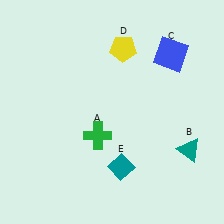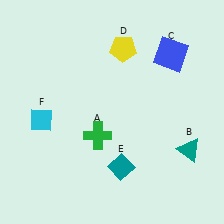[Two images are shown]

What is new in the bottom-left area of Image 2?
A cyan diamond (F) was added in the bottom-left area of Image 2.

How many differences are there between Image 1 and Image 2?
There is 1 difference between the two images.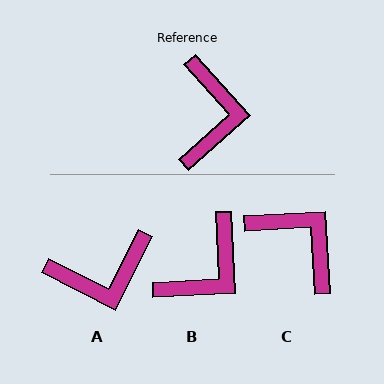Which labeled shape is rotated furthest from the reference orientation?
A, about 69 degrees away.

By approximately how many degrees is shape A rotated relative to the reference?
Approximately 69 degrees clockwise.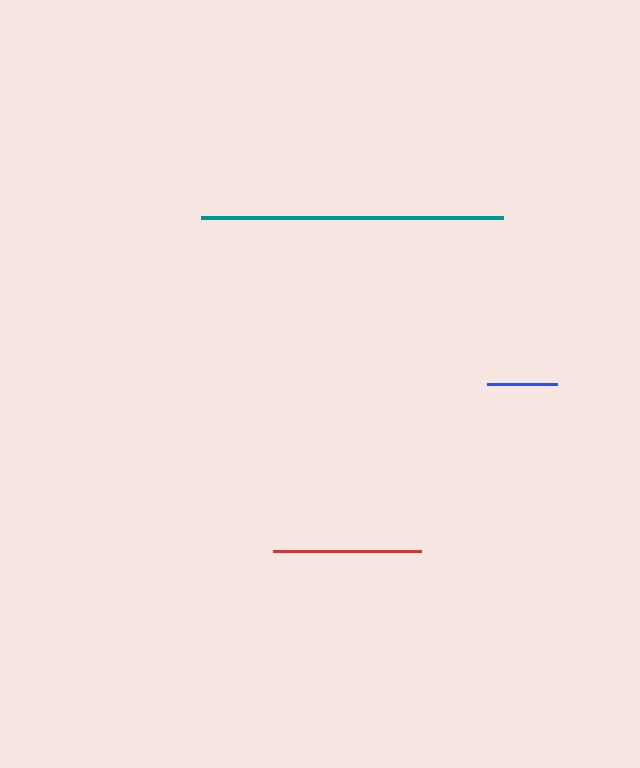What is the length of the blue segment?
The blue segment is approximately 69 pixels long.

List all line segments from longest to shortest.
From longest to shortest: teal, red, blue.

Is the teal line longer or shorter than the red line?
The teal line is longer than the red line.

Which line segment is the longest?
The teal line is the longest at approximately 301 pixels.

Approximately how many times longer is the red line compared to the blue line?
The red line is approximately 2.1 times the length of the blue line.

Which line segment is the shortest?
The blue line is the shortest at approximately 69 pixels.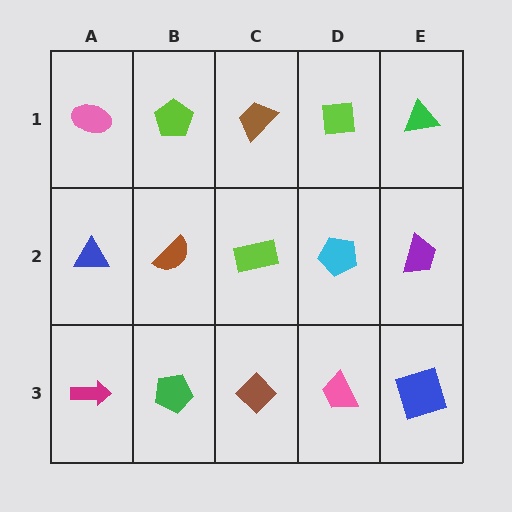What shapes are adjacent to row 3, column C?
A lime rectangle (row 2, column C), a green pentagon (row 3, column B), a pink trapezoid (row 3, column D).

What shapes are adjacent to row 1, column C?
A lime rectangle (row 2, column C), a lime pentagon (row 1, column B), a lime square (row 1, column D).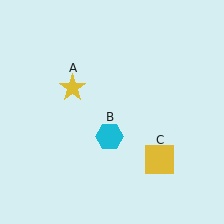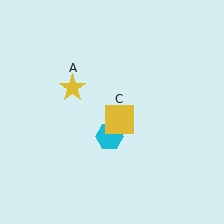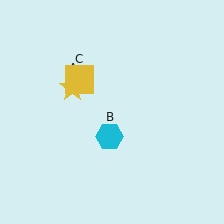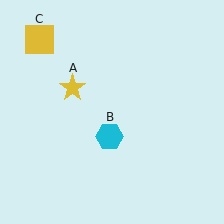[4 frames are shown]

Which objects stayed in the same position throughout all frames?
Yellow star (object A) and cyan hexagon (object B) remained stationary.